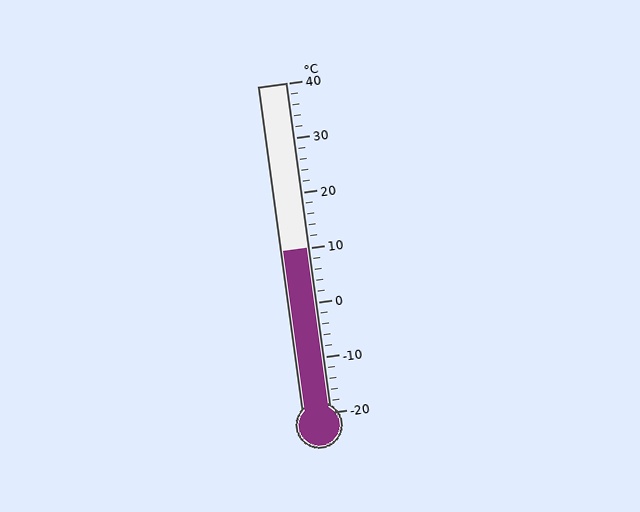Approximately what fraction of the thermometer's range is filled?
The thermometer is filled to approximately 50% of its range.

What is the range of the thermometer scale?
The thermometer scale ranges from -20°C to 40°C.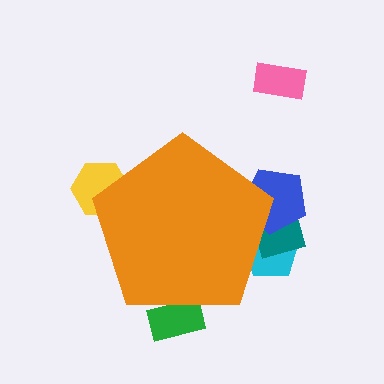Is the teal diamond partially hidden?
Yes, the teal diamond is partially hidden behind the orange pentagon.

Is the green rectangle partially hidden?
Yes, the green rectangle is partially hidden behind the orange pentagon.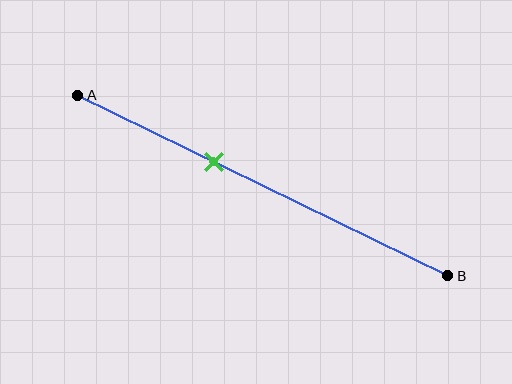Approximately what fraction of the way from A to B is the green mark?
The green mark is approximately 35% of the way from A to B.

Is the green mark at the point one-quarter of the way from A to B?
No, the mark is at about 35% from A, not at the 25% one-quarter point.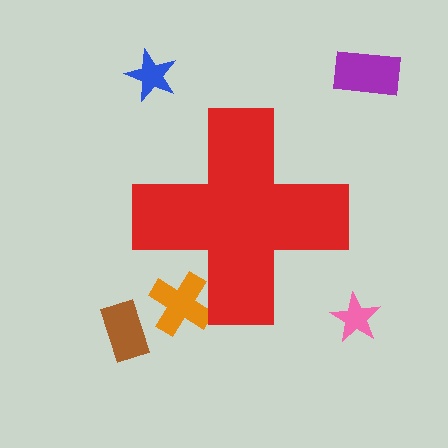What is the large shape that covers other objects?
A red cross.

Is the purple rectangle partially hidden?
No, the purple rectangle is fully visible.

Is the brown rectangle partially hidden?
No, the brown rectangle is fully visible.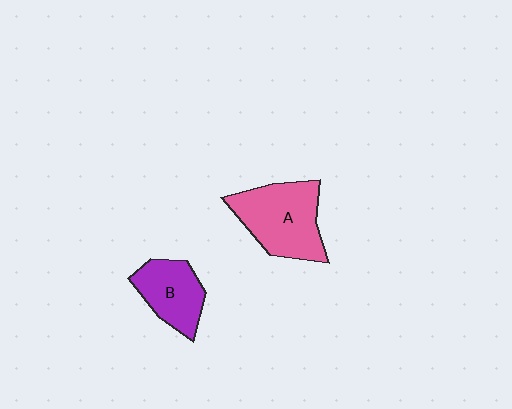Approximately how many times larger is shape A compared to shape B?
Approximately 1.4 times.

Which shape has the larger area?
Shape A (pink).